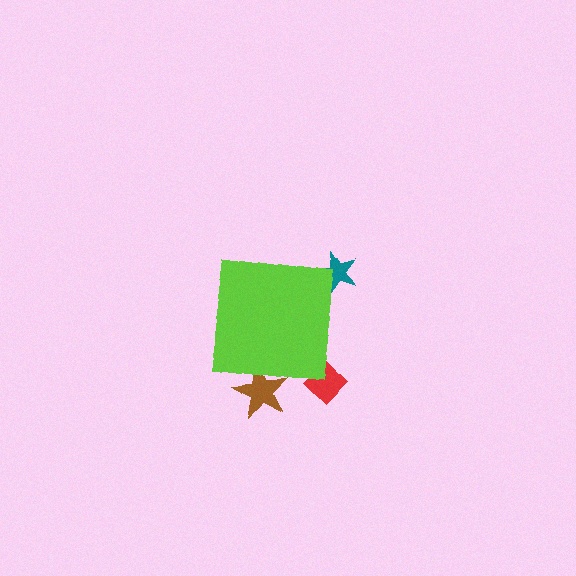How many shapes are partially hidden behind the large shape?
3 shapes are partially hidden.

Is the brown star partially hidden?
Yes, the brown star is partially hidden behind the lime square.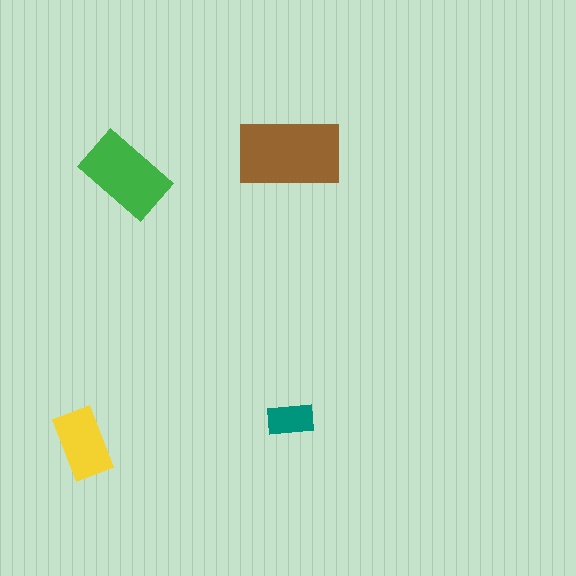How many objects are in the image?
There are 4 objects in the image.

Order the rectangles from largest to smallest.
the brown one, the green one, the yellow one, the teal one.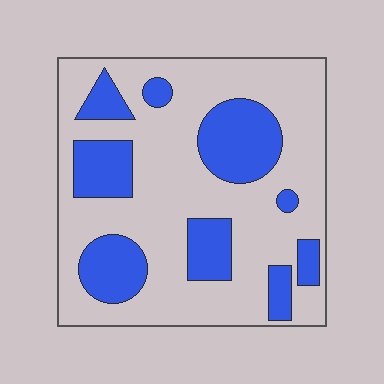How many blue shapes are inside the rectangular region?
9.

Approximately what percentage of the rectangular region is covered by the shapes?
Approximately 30%.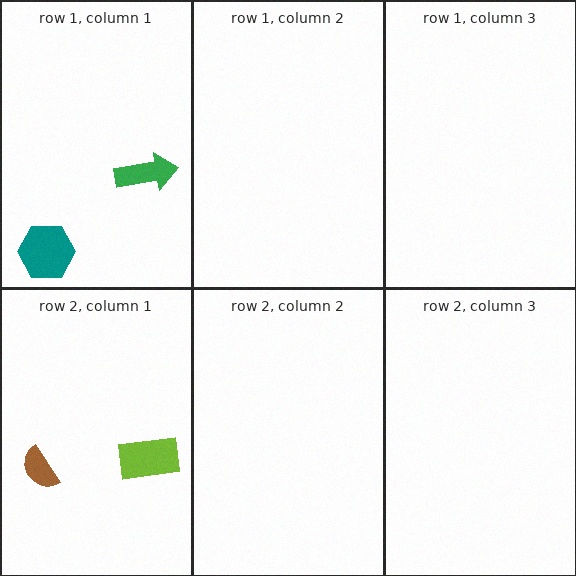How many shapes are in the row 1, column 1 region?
2.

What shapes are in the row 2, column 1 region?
The brown semicircle, the lime rectangle.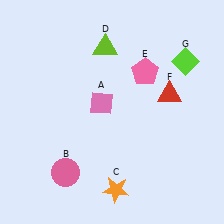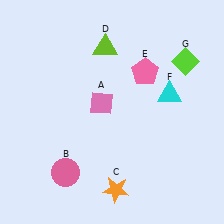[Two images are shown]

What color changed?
The triangle (F) changed from red in Image 1 to cyan in Image 2.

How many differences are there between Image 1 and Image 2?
There is 1 difference between the two images.